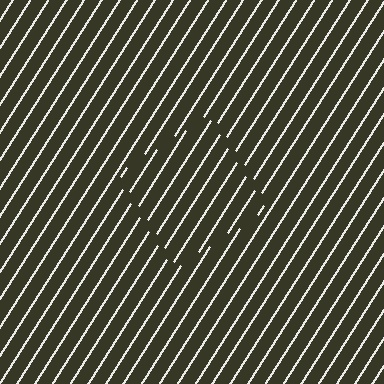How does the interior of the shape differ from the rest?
The interior of the shape contains the same grating, shifted by half a period — the contour is defined by the phase discontinuity where line-ends from the inner and outer gratings abut.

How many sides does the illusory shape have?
4 sides — the line-ends trace a square.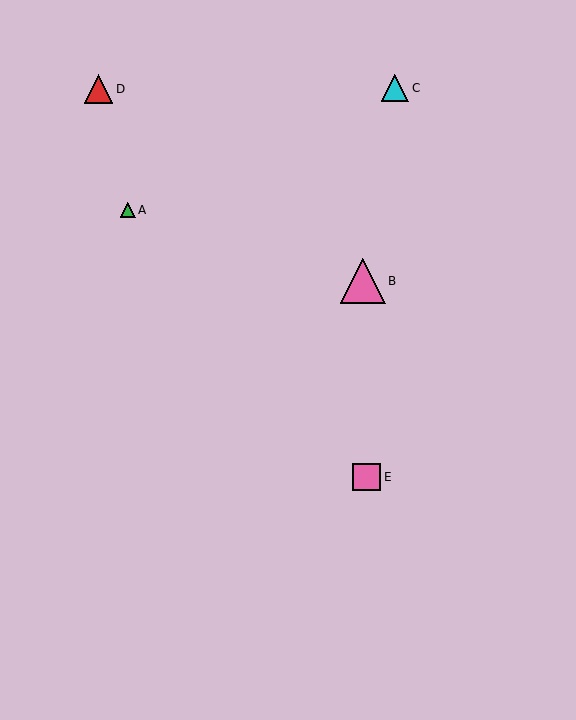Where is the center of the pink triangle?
The center of the pink triangle is at (363, 281).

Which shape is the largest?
The pink triangle (labeled B) is the largest.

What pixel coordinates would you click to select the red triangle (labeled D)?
Click at (98, 89) to select the red triangle D.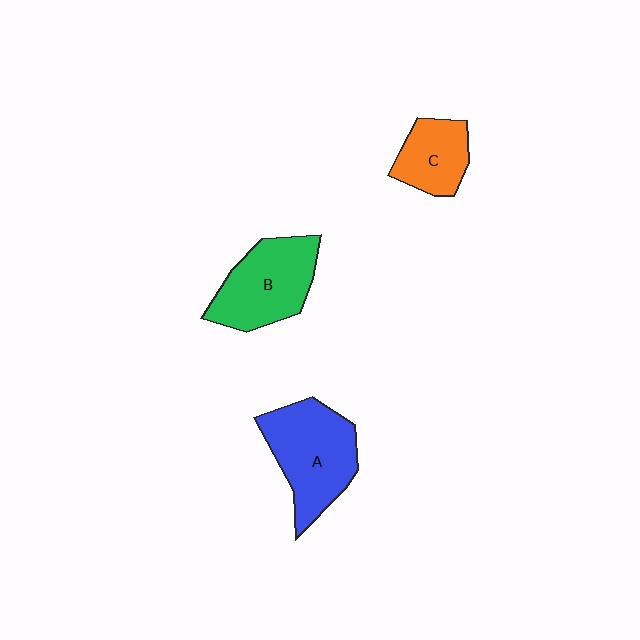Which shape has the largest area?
Shape A (blue).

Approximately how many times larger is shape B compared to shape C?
Approximately 1.5 times.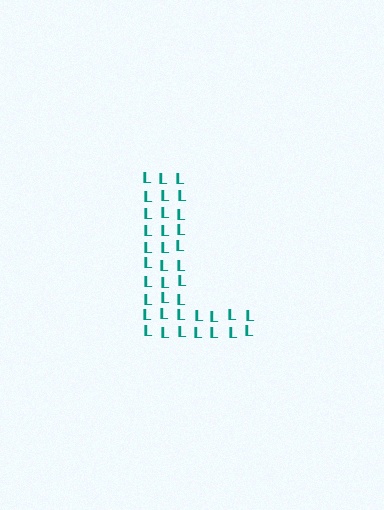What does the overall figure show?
The overall figure shows the letter L.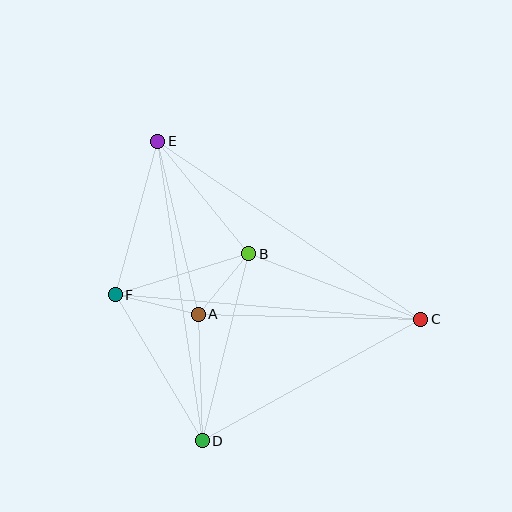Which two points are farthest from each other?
Points C and E are farthest from each other.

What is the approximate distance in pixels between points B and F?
The distance between B and F is approximately 140 pixels.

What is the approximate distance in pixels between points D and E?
The distance between D and E is approximately 303 pixels.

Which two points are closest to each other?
Points A and B are closest to each other.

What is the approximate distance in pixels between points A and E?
The distance between A and E is approximately 178 pixels.